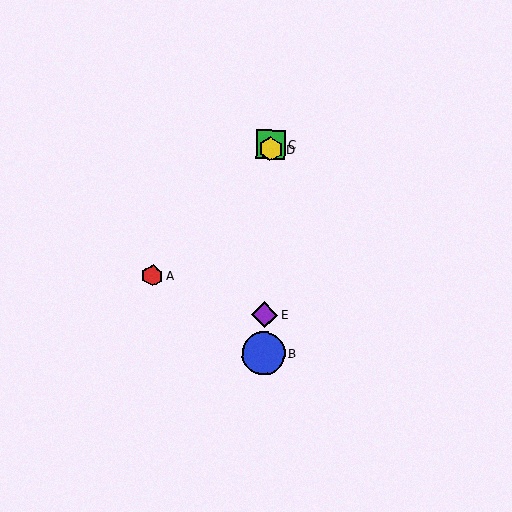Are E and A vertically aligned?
No, E is at x≈265 and A is at x≈152.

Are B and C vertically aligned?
Yes, both are at x≈263.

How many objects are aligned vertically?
4 objects (B, C, D, E) are aligned vertically.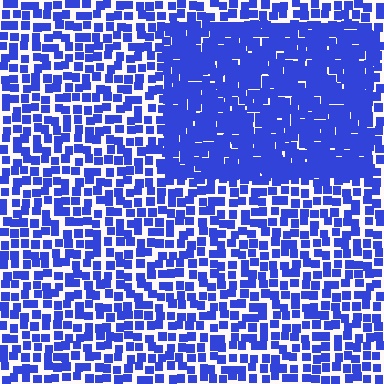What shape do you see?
I see a rectangle.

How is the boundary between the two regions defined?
The boundary is defined by a change in element density (approximately 1.9x ratio). All elements are the same color, size, and shape.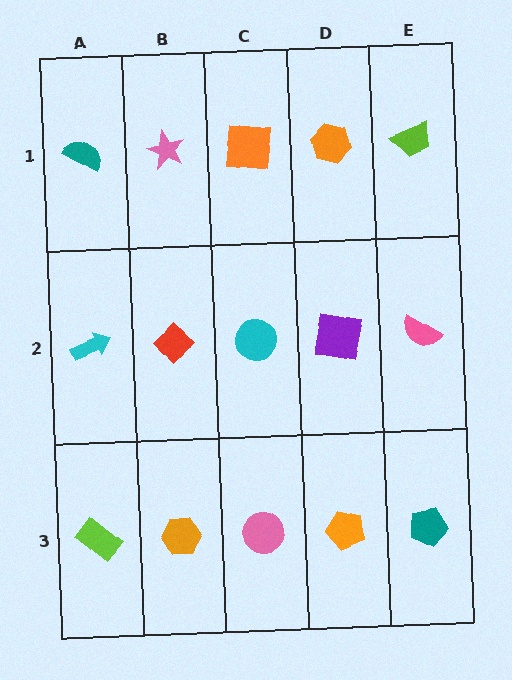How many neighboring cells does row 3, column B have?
3.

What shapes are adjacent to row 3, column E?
A pink semicircle (row 2, column E), an orange pentagon (row 3, column D).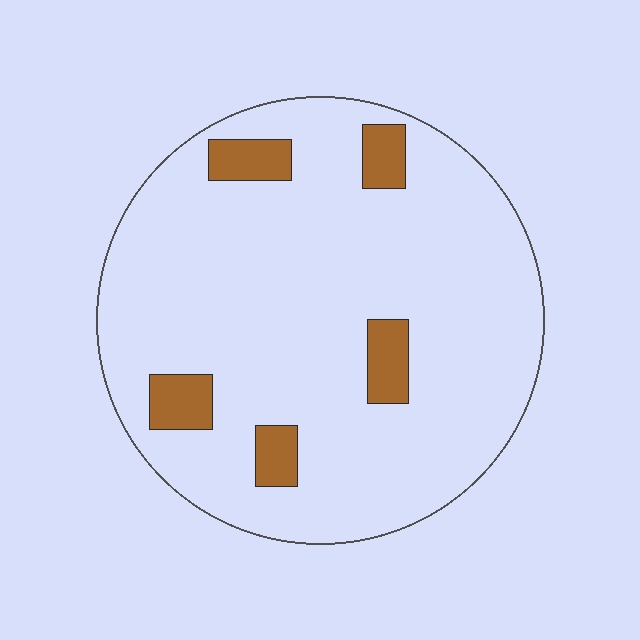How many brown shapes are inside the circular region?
5.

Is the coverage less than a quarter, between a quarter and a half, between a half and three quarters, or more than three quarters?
Less than a quarter.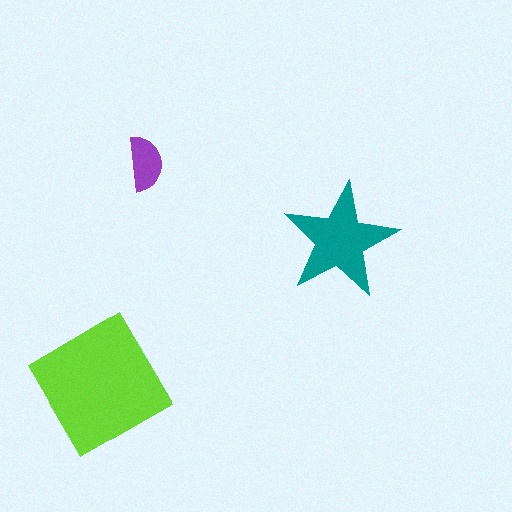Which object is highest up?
The purple semicircle is topmost.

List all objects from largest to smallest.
The lime diamond, the teal star, the purple semicircle.